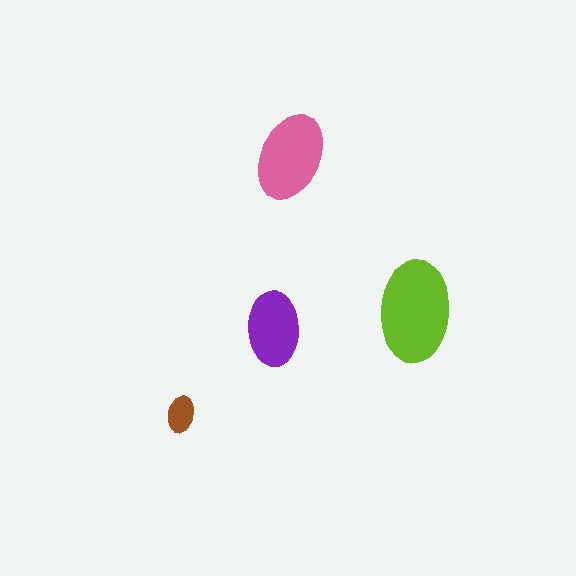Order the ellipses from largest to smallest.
the lime one, the pink one, the purple one, the brown one.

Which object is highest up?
The pink ellipse is topmost.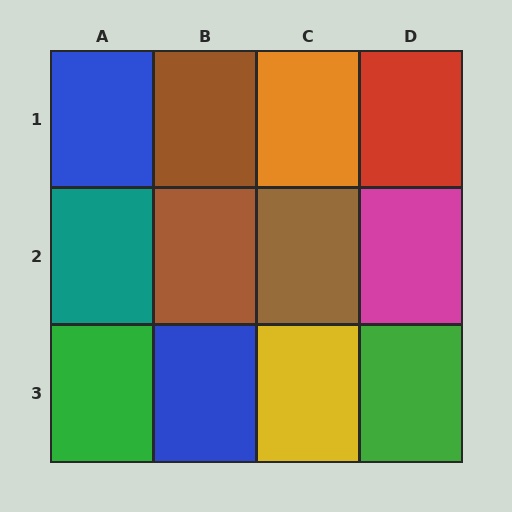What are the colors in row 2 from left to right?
Teal, brown, brown, magenta.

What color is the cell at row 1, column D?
Red.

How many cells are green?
2 cells are green.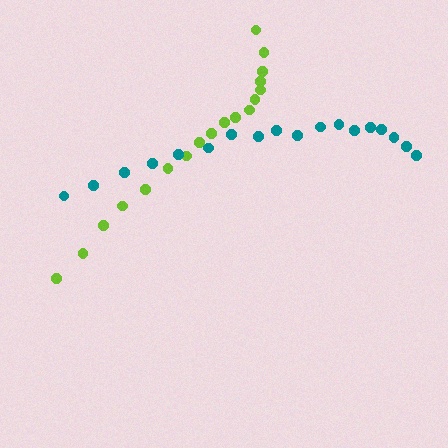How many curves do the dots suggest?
There are 2 distinct paths.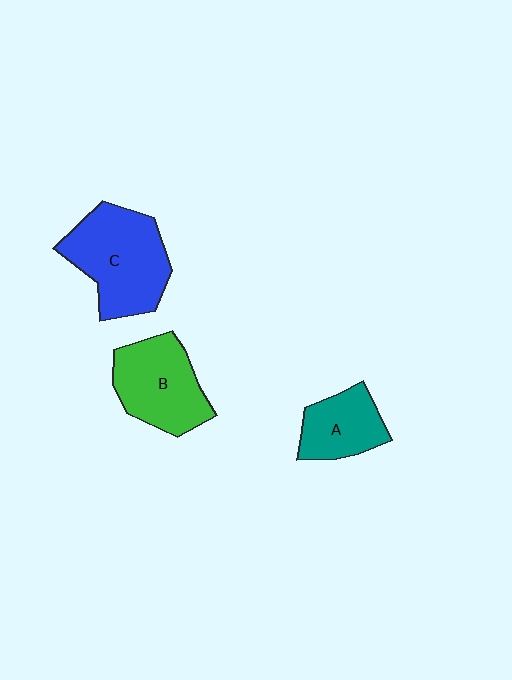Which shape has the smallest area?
Shape A (teal).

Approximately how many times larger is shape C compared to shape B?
Approximately 1.2 times.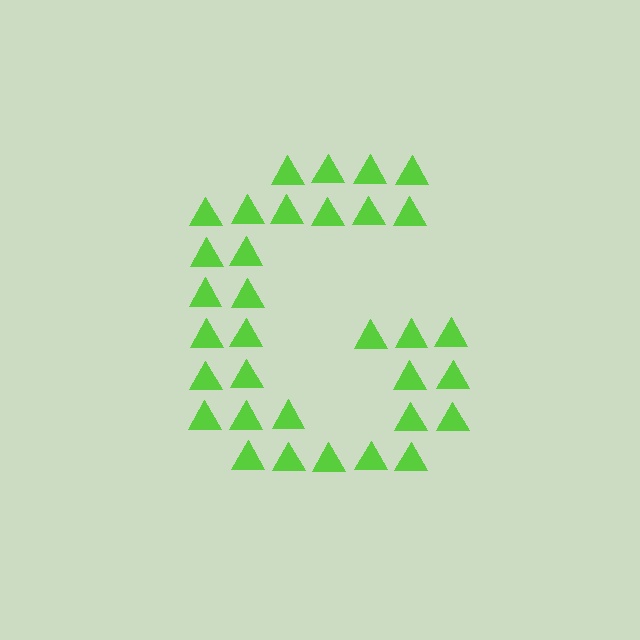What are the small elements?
The small elements are triangles.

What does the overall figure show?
The overall figure shows the letter G.